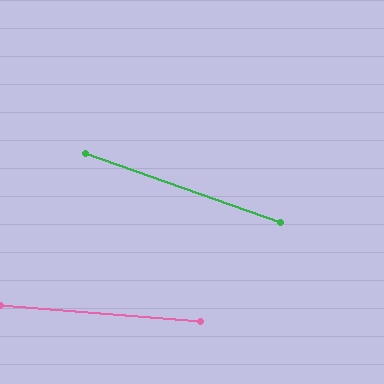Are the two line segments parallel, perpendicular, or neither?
Neither parallel nor perpendicular — they differ by about 15°.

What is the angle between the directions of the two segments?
Approximately 15 degrees.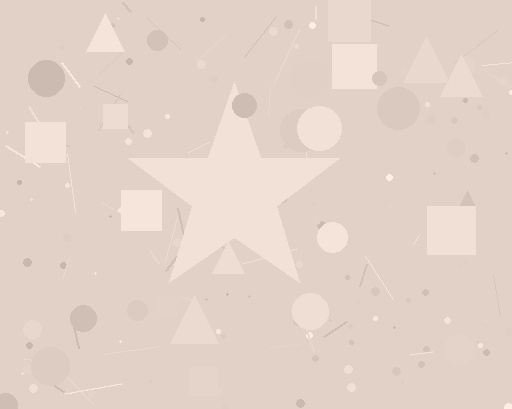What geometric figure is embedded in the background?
A star is embedded in the background.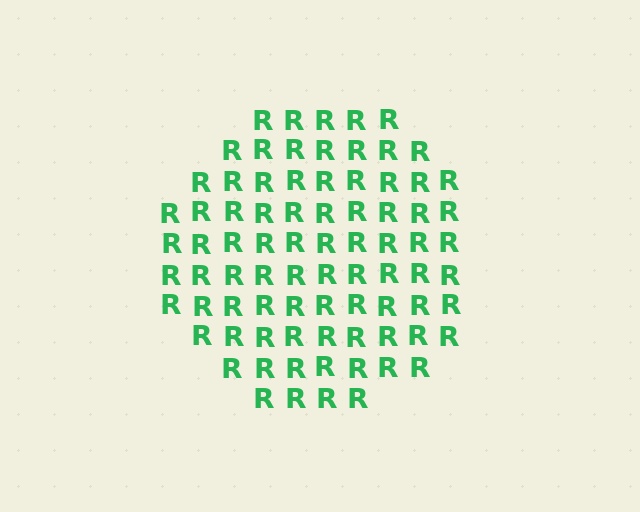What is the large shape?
The large shape is a circle.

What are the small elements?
The small elements are letter R's.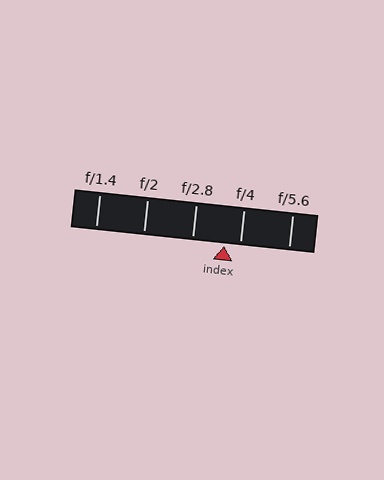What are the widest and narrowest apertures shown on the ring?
The widest aperture shown is f/1.4 and the narrowest is f/5.6.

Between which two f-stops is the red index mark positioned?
The index mark is between f/2.8 and f/4.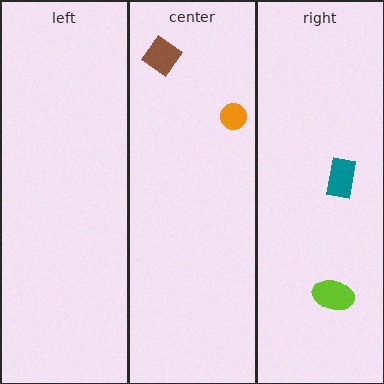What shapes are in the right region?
The lime ellipse, the teal rectangle.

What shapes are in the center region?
The brown diamond, the orange circle.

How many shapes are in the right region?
2.